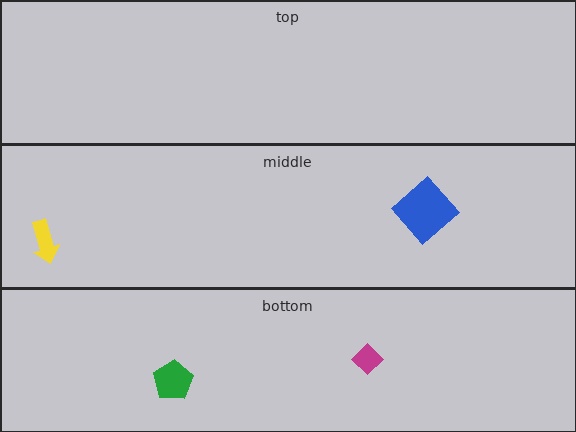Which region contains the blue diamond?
The middle region.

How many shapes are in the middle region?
2.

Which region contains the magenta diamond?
The bottom region.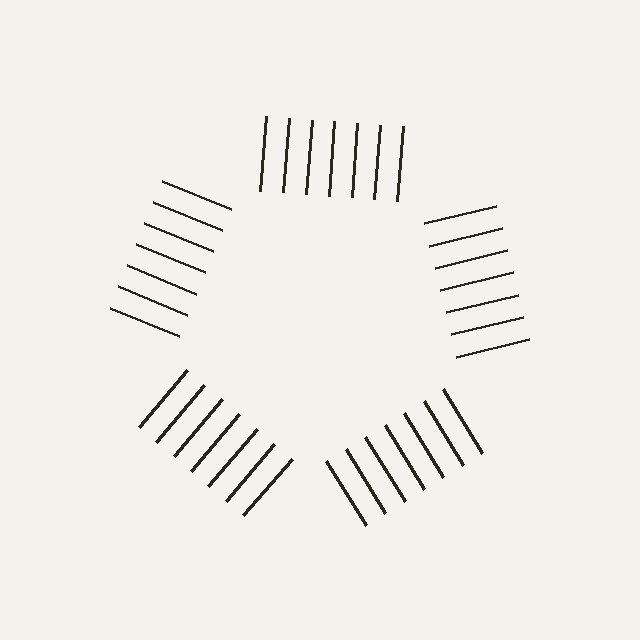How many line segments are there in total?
35 — 7 along each of the 5 edges.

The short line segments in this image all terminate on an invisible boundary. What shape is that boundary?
An illusory pentagon — the line segments terminate on its edges but no continuous stroke is drawn.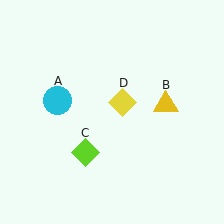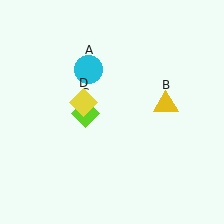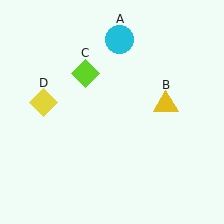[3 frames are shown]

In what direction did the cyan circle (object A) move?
The cyan circle (object A) moved up and to the right.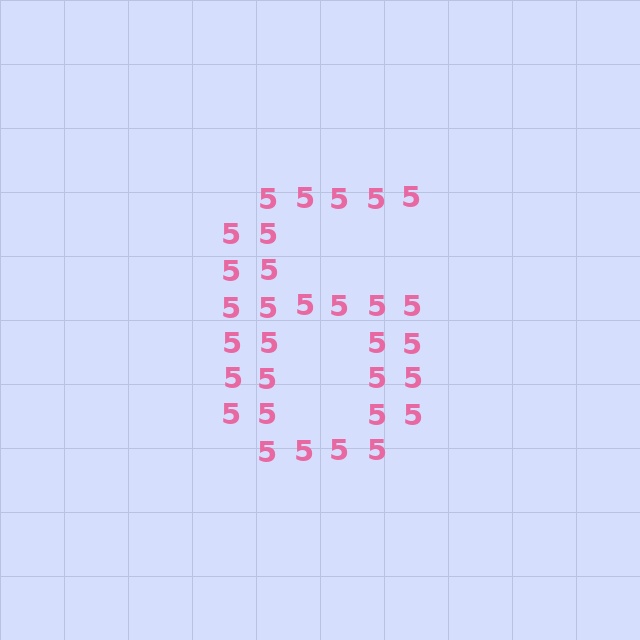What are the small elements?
The small elements are digit 5's.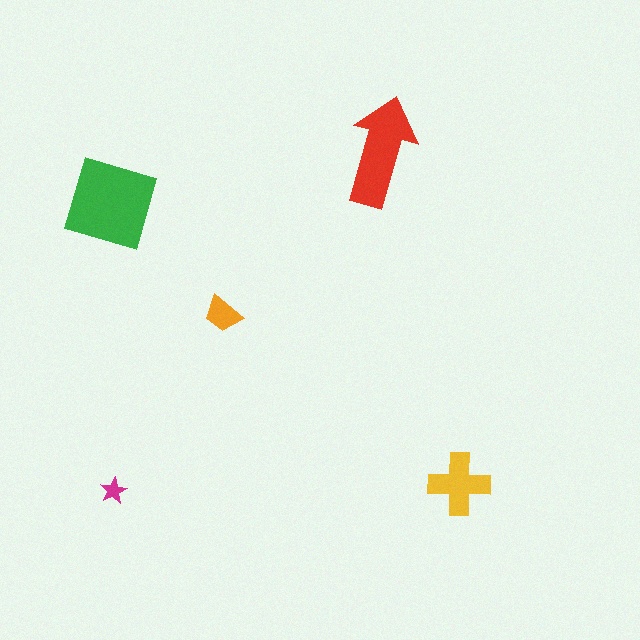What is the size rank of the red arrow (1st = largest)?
2nd.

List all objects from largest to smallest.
The green diamond, the red arrow, the yellow cross, the orange trapezoid, the magenta star.